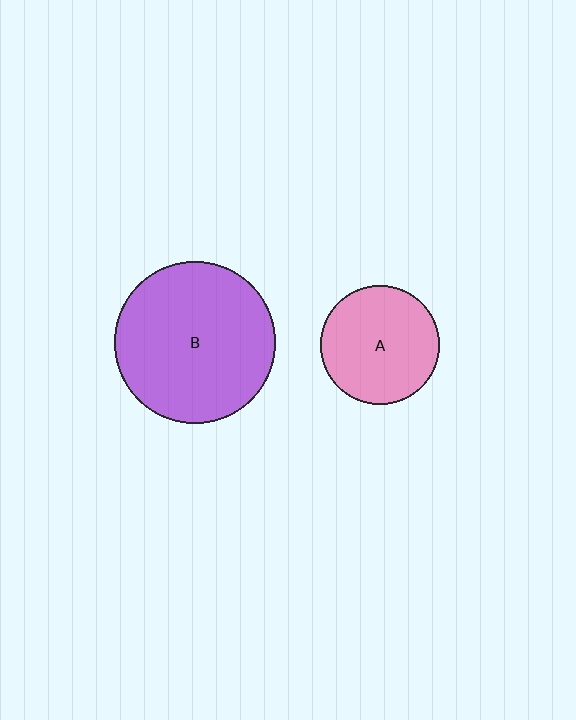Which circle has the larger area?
Circle B (purple).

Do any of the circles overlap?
No, none of the circles overlap.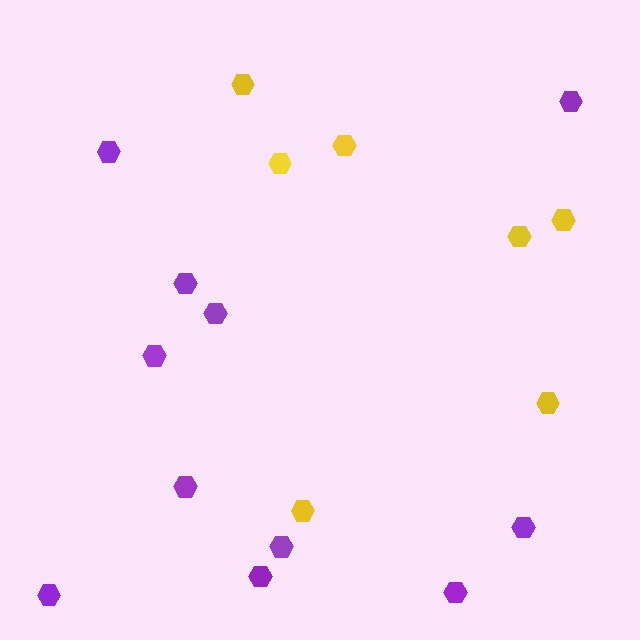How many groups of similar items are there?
There are 2 groups: one group of yellow hexagons (7) and one group of purple hexagons (11).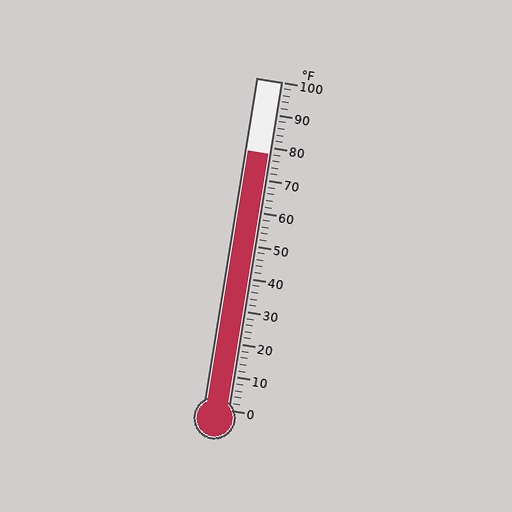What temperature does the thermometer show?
The thermometer shows approximately 78°F.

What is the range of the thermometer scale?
The thermometer scale ranges from 0°F to 100°F.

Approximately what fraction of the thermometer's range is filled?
The thermometer is filled to approximately 80% of its range.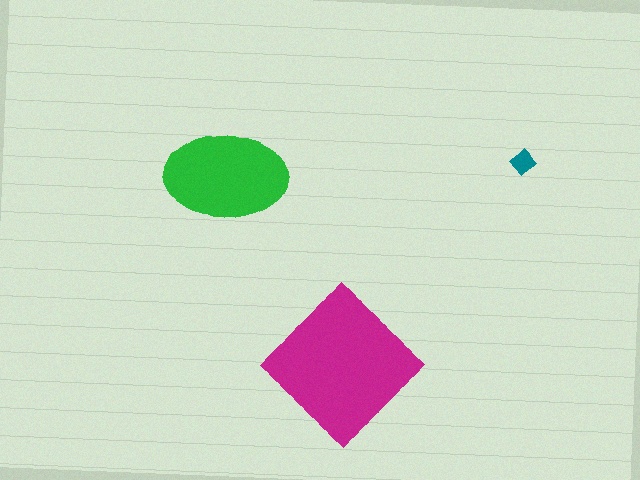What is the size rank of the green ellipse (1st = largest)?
2nd.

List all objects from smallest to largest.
The teal diamond, the green ellipse, the magenta diamond.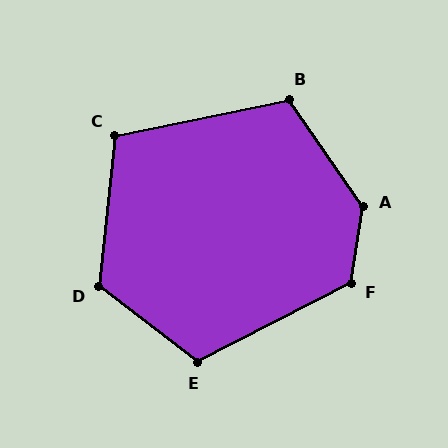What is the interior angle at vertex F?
Approximately 126 degrees (obtuse).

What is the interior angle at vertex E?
Approximately 116 degrees (obtuse).